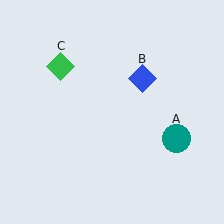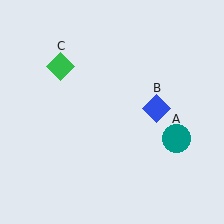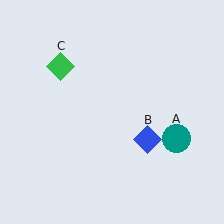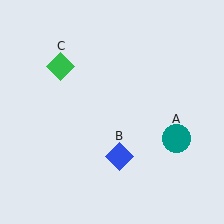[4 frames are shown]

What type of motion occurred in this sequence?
The blue diamond (object B) rotated clockwise around the center of the scene.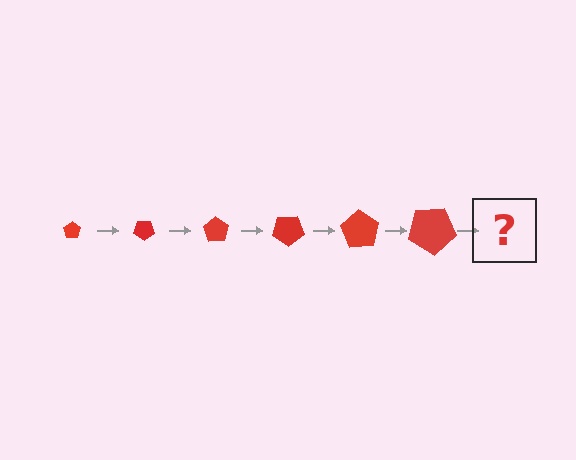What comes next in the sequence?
The next element should be a pentagon, larger than the previous one and rotated 210 degrees from the start.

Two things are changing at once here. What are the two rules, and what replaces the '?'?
The two rules are that the pentagon grows larger each step and it rotates 35 degrees each step. The '?' should be a pentagon, larger than the previous one and rotated 210 degrees from the start.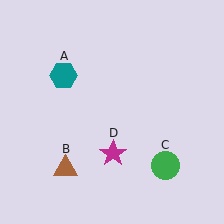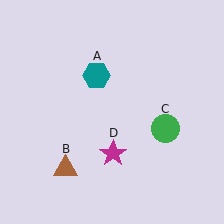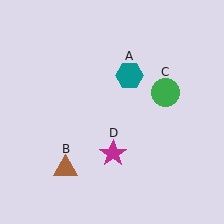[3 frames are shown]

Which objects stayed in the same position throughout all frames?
Brown triangle (object B) and magenta star (object D) remained stationary.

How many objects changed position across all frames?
2 objects changed position: teal hexagon (object A), green circle (object C).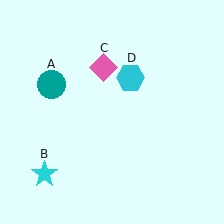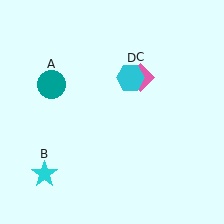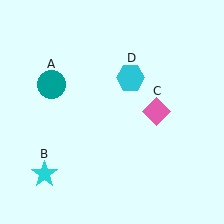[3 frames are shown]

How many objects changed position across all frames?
1 object changed position: pink diamond (object C).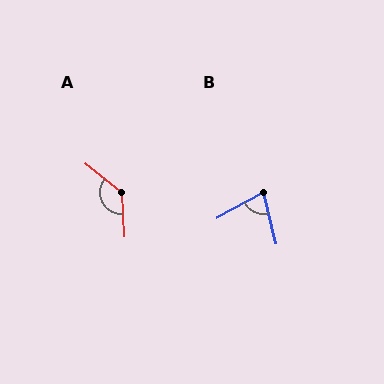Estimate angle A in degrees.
Approximately 132 degrees.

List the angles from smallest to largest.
B (75°), A (132°).